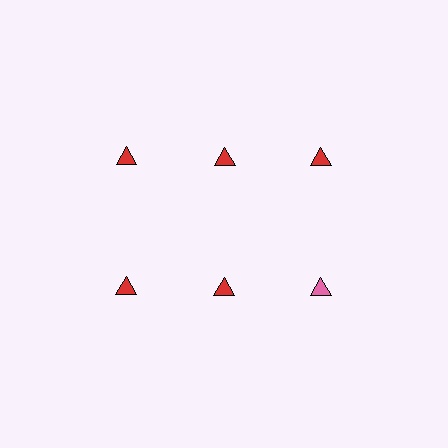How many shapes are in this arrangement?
There are 6 shapes arranged in a grid pattern.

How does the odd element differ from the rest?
It has a different color: pink instead of red.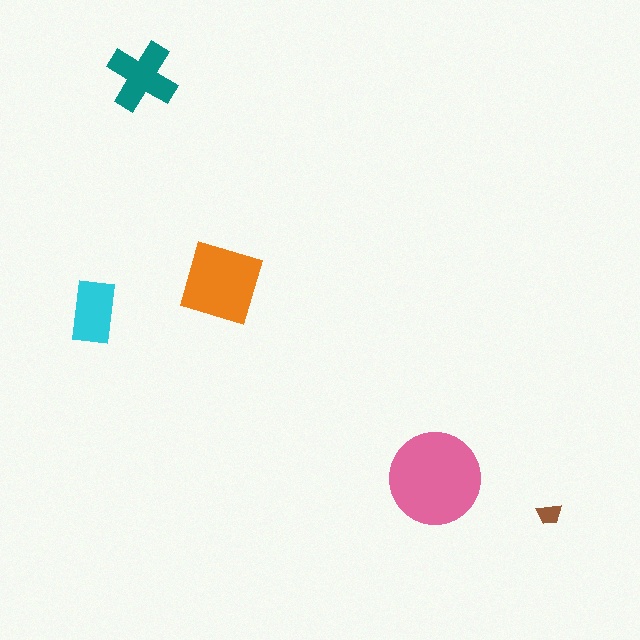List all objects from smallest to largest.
The brown trapezoid, the cyan rectangle, the teal cross, the orange diamond, the pink circle.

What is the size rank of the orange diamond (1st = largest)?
2nd.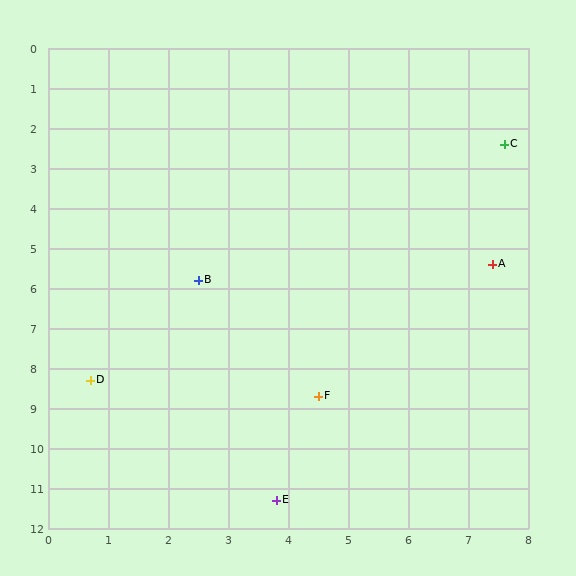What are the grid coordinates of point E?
Point E is at approximately (3.8, 11.3).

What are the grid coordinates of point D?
Point D is at approximately (0.7, 8.3).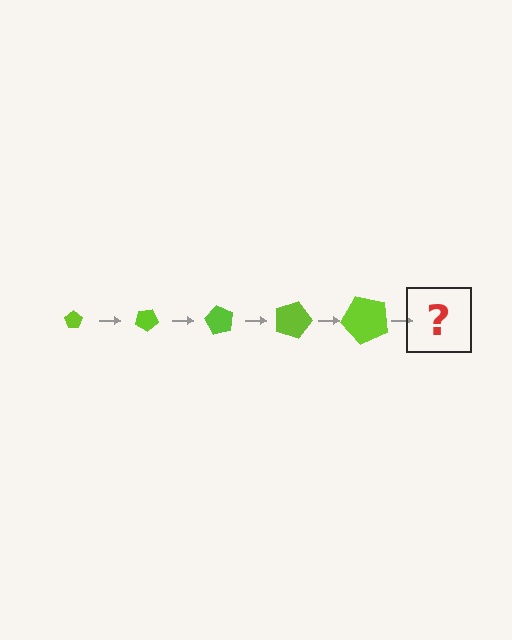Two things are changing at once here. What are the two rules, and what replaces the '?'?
The two rules are that the pentagon grows larger each step and it rotates 30 degrees each step. The '?' should be a pentagon, larger than the previous one and rotated 150 degrees from the start.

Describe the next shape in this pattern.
It should be a pentagon, larger than the previous one and rotated 150 degrees from the start.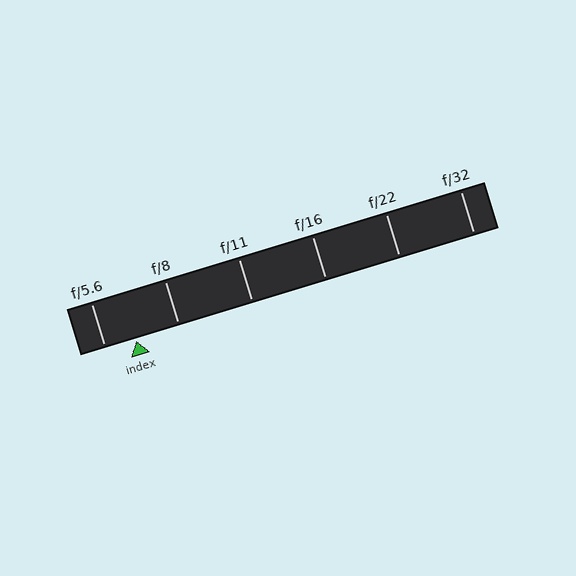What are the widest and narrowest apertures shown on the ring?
The widest aperture shown is f/5.6 and the narrowest is f/32.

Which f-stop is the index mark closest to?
The index mark is closest to f/5.6.